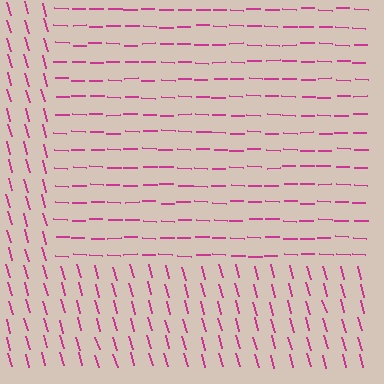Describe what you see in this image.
The image is filled with small magenta line segments. A rectangle region in the image has lines oriented differently from the surrounding lines, creating a visible texture boundary.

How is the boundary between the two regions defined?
The boundary is defined purely by a change in line orientation (approximately 73 degrees difference). All lines are the same color and thickness.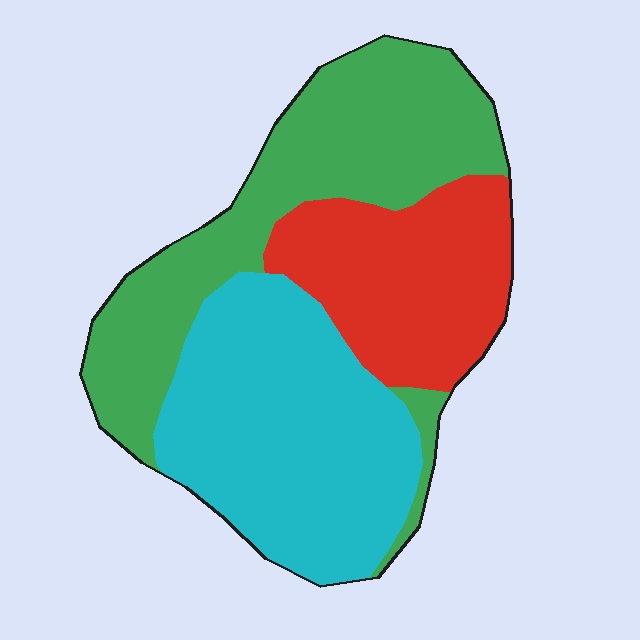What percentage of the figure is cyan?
Cyan covers 38% of the figure.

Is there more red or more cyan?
Cyan.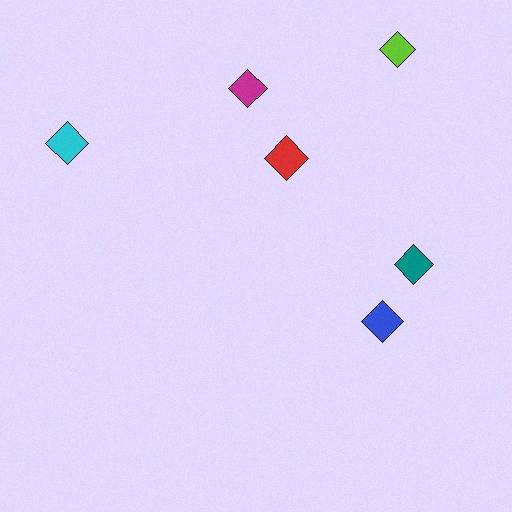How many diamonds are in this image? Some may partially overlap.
There are 6 diamonds.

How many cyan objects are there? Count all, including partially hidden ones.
There is 1 cyan object.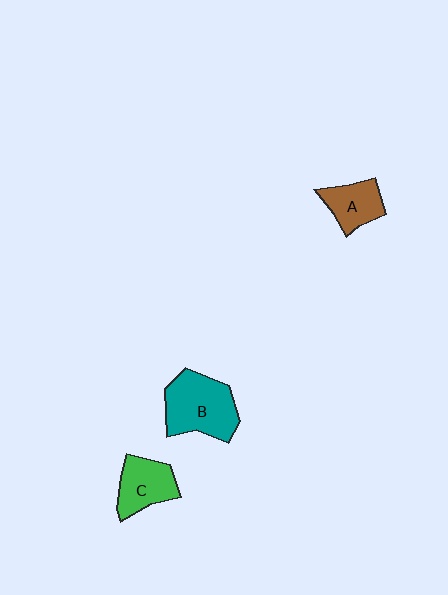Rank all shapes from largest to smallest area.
From largest to smallest: B (teal), C (green), A (brown).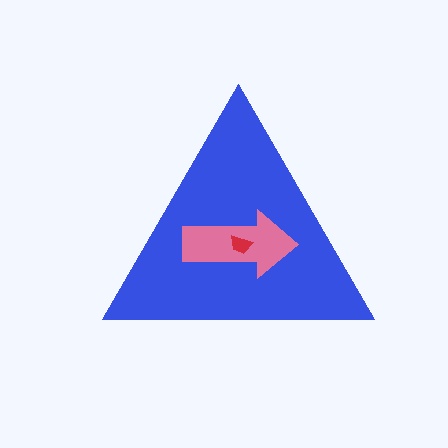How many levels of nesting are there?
3.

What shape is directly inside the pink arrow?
The red trapezoid.